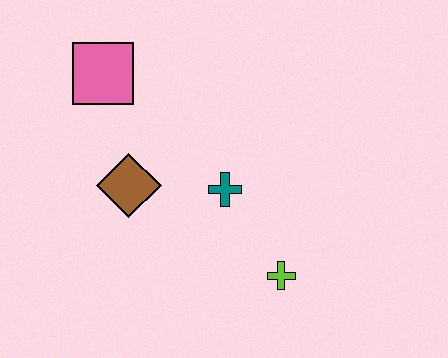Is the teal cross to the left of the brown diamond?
No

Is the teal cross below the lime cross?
No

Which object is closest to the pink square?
The brown diamond is closest to the pink square.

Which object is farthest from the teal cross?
The pink square is farthest from the teal cross.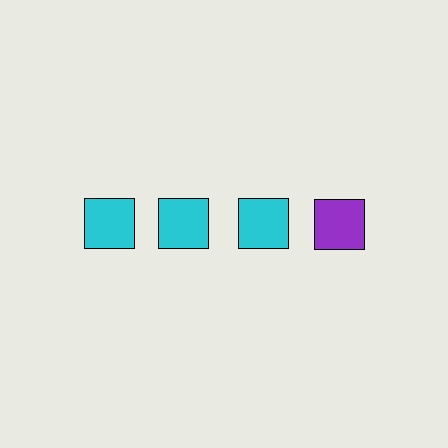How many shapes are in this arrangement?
There are 4 shapes arranged in a grid pattern.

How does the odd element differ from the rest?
It has a different color: purple instead of cyan.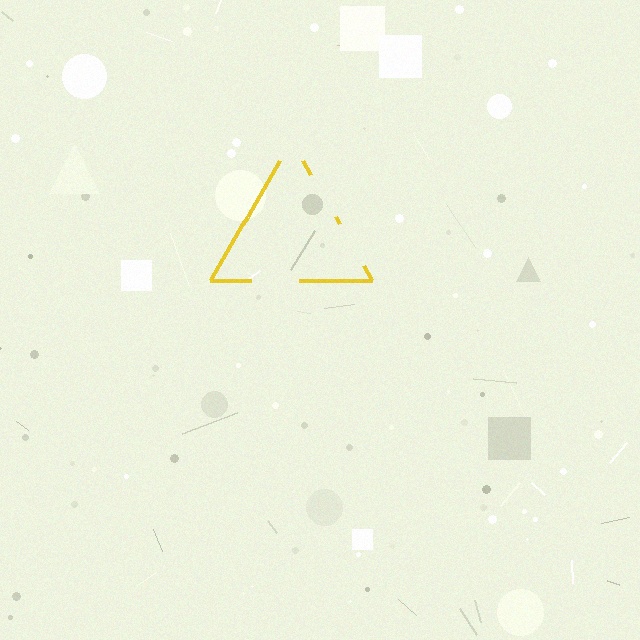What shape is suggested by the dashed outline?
The dashed outline suggests a triangle.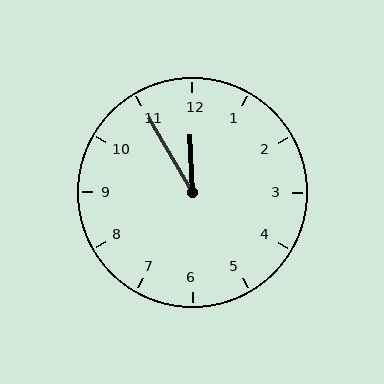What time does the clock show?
11:55.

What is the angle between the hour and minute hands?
Approximately 28 degrees.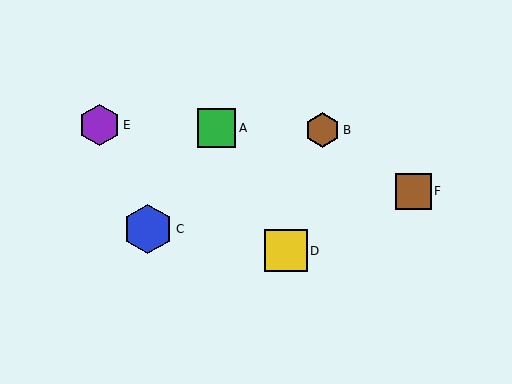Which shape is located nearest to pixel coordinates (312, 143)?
The brown hexagon (labeled B) at (322, 130) is nearest to that location.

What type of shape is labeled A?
Shape A is a green square.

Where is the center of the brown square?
The center of the brown square is at (413, 191).